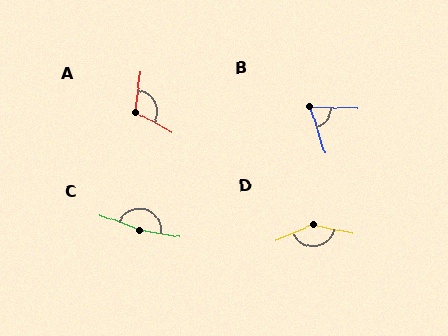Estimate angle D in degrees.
Approximately 143 degrees.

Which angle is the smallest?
B, at approximately 71 degrees.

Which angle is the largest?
C, at approximately 168 degrees.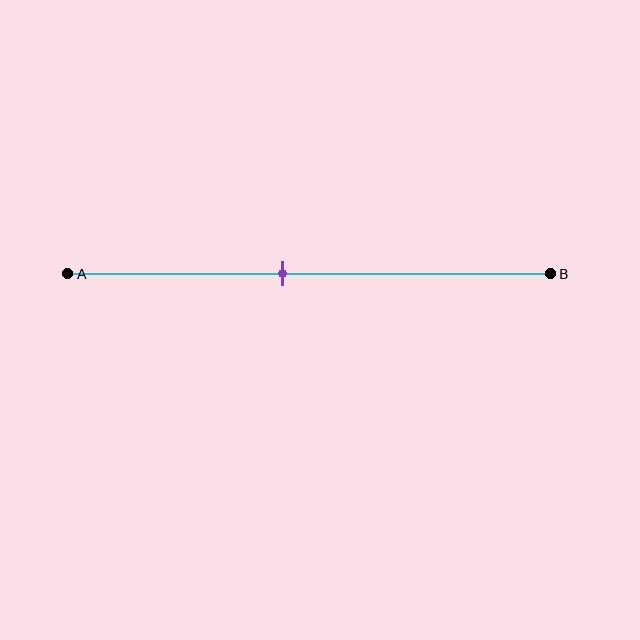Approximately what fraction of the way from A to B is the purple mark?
The purple mark is approximately 45% of the way from A to B.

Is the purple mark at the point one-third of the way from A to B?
No, the mark is at about 45% from A, not at the 33% one-third point.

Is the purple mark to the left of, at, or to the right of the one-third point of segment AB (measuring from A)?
The purple mark is to the right of the one-third point of segment AB.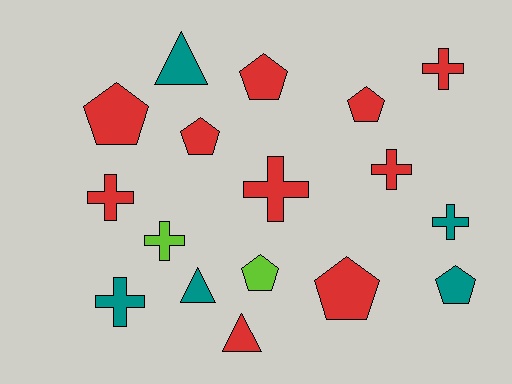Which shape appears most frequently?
Cross, with 7 objects.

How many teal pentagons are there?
There is 1 teal pentagon.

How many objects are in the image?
There are 17 objects.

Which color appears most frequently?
Red, with 10 objects.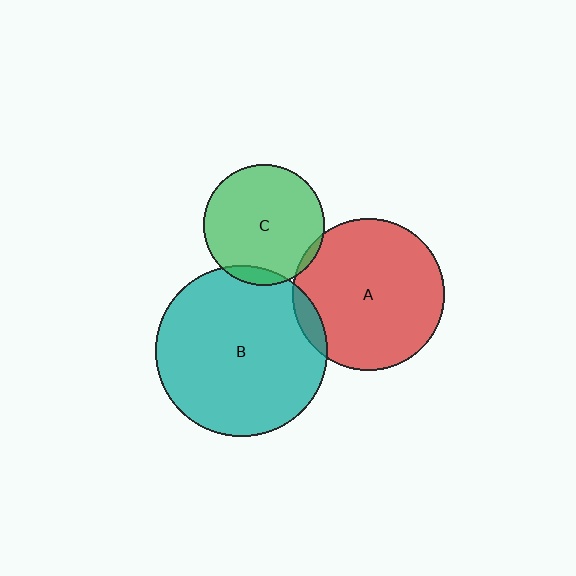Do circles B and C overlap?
Yes.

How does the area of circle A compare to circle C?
Approximately 1.6 times.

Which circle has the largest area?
Circle B (teal).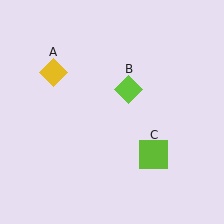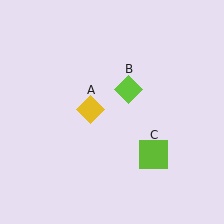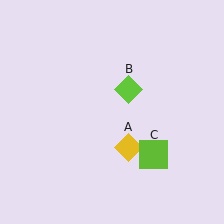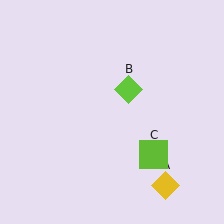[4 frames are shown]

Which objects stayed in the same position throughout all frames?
Lime diamond (object B) and lime square (object C) remained stationary.